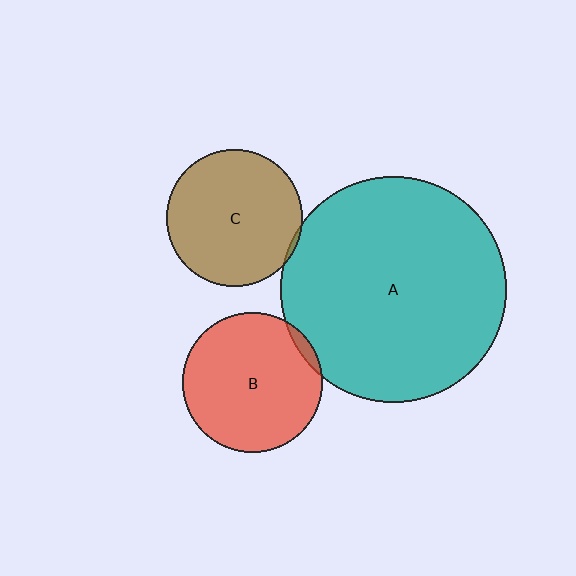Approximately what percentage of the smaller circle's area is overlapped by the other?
Approximately 5%.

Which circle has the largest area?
Circle A (teal).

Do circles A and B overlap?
Yes.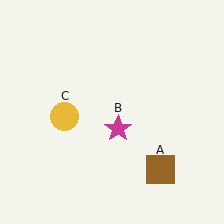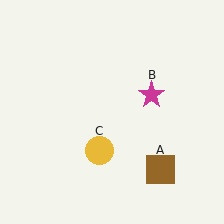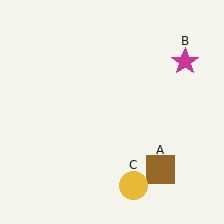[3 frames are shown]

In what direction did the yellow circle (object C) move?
The yellow circle (object C) moved down and to the right.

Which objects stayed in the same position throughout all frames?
Brown square (object A) remained stationary.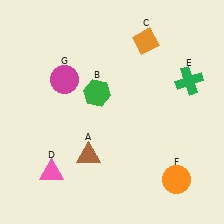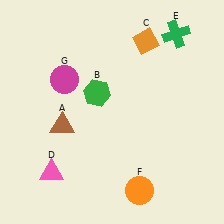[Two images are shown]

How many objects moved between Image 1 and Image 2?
3 objects moved between the two images.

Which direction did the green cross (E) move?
The green cross (E) moved up.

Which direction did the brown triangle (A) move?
The brown triangle (A) moved up.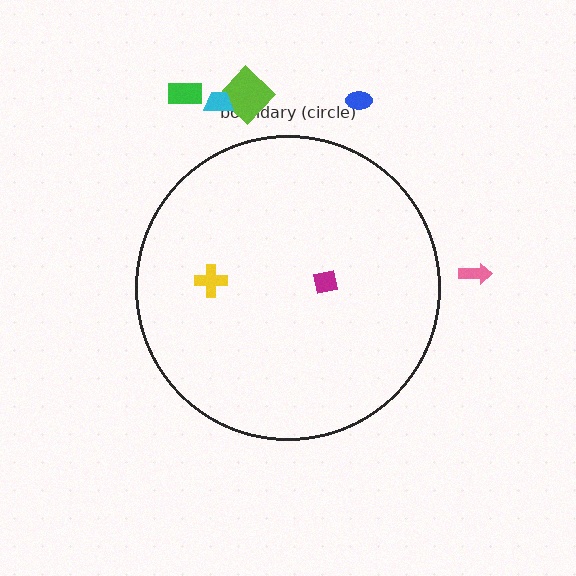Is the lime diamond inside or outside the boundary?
Outside.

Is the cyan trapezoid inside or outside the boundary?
Outside.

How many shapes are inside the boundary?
2 inside, 5 outside.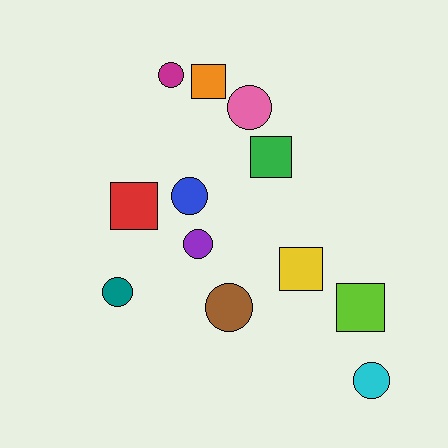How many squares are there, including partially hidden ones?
There are 5 squares.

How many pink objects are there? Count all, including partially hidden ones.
There is 1 pink object.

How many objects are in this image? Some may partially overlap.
There are 12 objects.